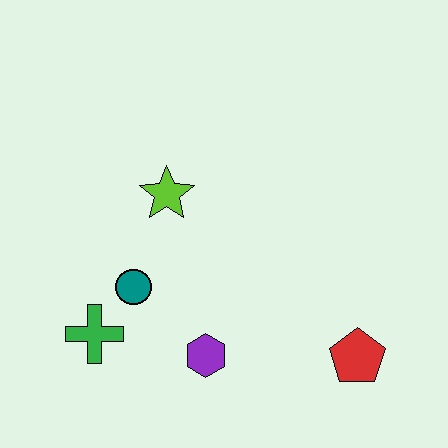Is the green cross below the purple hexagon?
No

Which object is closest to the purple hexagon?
The teal circle is closest to the purple hexagon.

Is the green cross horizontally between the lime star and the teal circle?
No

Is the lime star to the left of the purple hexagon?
Yes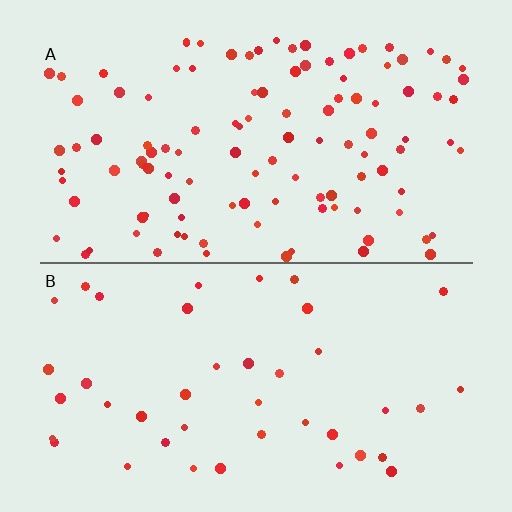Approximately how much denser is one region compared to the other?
Approximately 2.8× — region A over region B.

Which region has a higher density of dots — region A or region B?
A (the top).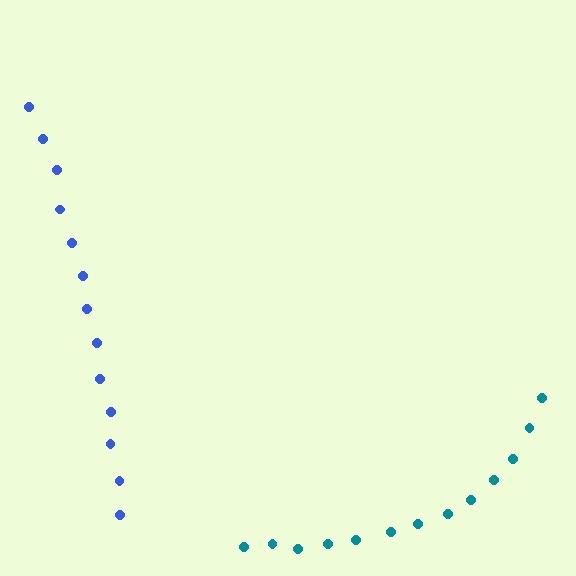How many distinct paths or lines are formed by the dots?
There are 2 distinct paths.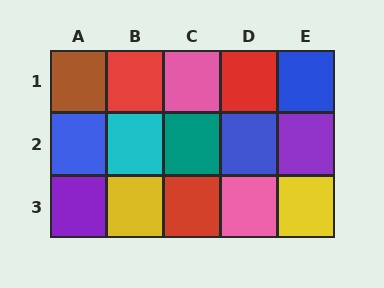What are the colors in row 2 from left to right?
Blue, cyan, teal, blue, purple.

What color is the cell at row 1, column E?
Blue.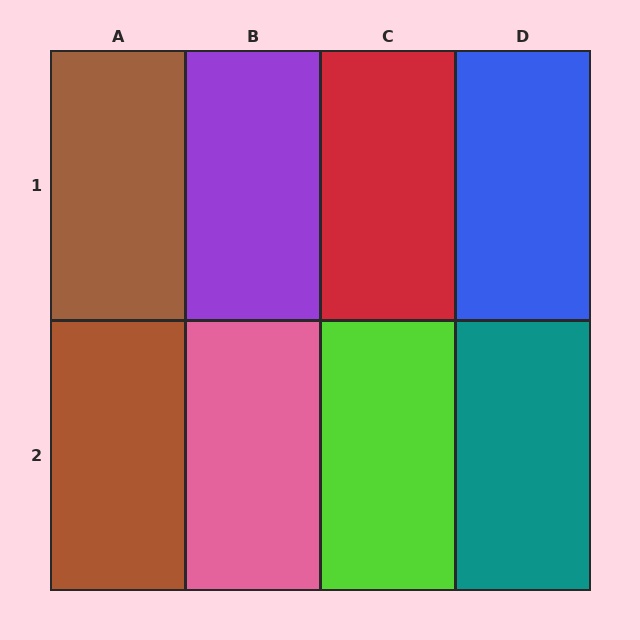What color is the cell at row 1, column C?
Red.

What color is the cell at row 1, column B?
Purple.